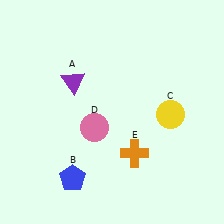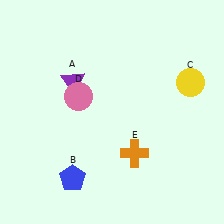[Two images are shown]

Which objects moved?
The objects that moved are: the yellow circle (C), the pink circle (D).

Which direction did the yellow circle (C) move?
The yellow circle (C) moved up.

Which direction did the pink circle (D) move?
The pink circle (D) moved up.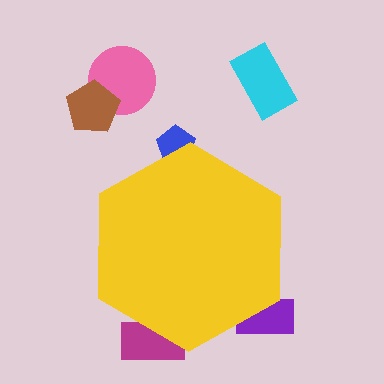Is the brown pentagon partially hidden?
No, the brown pentagon is fully visible.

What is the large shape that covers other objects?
A yellow hexagon.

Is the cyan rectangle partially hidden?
No, the cyan rectangle is fully visible.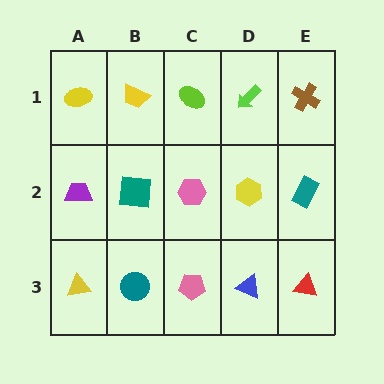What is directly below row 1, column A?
A purple trapezoid.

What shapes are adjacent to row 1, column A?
A purple trapezoid (row 2, column A), a yellow trapezoid (row 1, column B).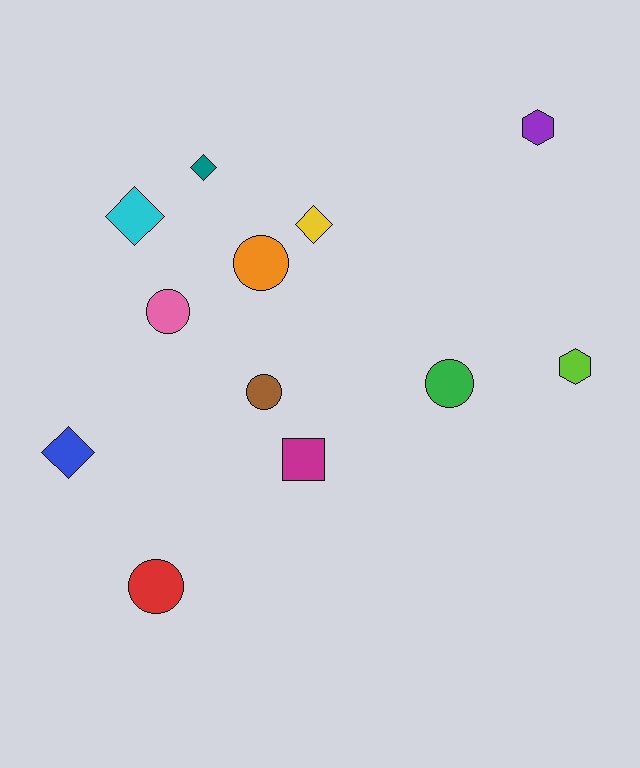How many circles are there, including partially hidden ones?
There are 5 circles.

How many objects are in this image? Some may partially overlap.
There are 12 objects.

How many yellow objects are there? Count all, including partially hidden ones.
There is 1 yellow object.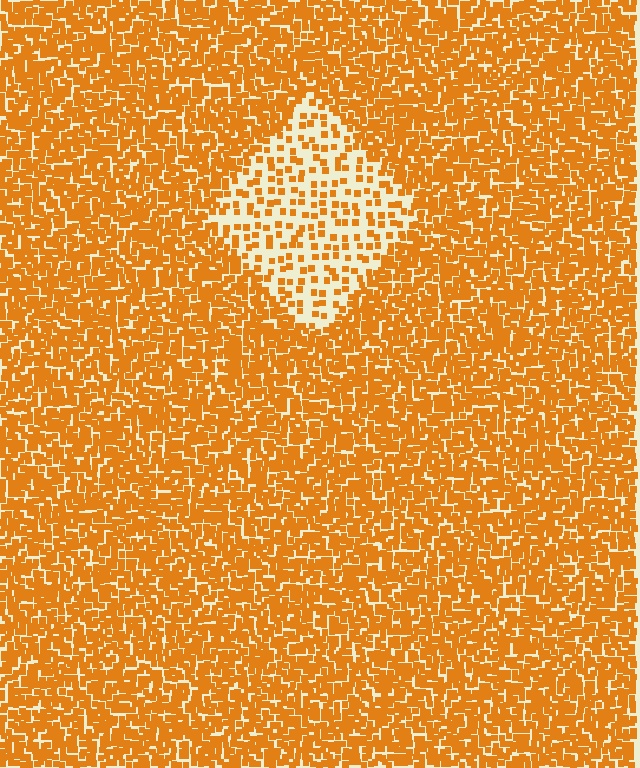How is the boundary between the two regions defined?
The boundary is defined by a change in element density (approximately 2.8x ratio). All elements are the same color, size, and shape.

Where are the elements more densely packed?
The elements are more densely packed outside the diamond boundary.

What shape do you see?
I see a diamond.